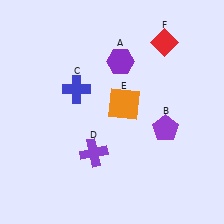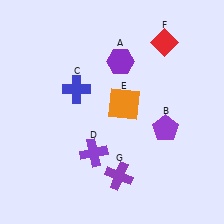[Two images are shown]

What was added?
A purple cross (G) was added in Image 2.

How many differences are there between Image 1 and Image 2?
There is 1 difference between the two images.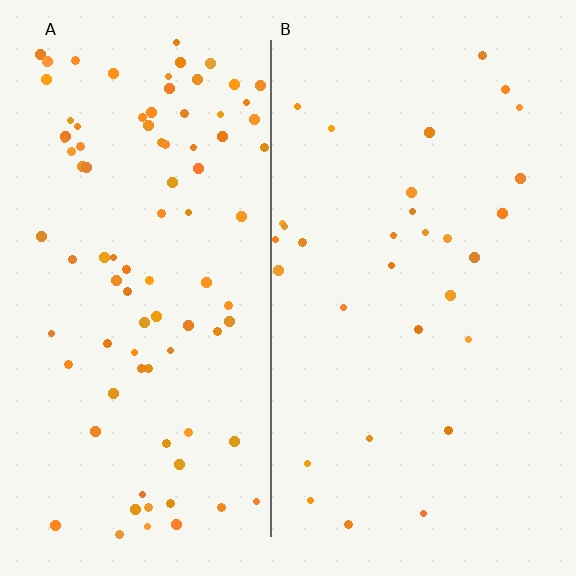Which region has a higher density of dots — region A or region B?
A (the left).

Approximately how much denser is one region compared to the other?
Approximately 2.9× — region A over region B.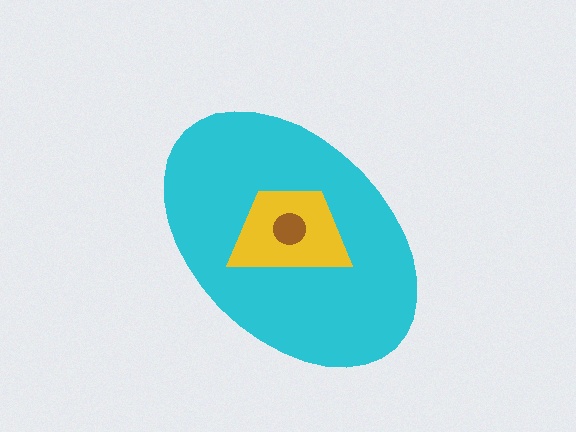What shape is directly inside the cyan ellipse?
The yellow trapezoid.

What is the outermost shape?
The cyan ellipse.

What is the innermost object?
The brown circle.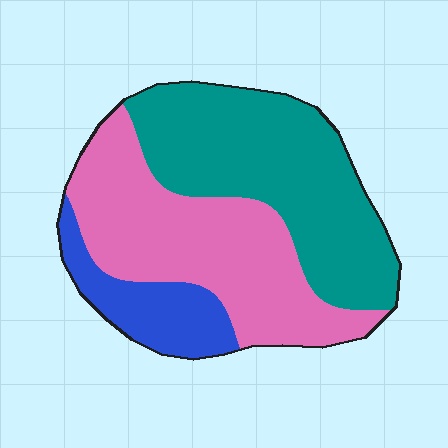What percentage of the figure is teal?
Teal covers around 45% of the figure.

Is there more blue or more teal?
Teal.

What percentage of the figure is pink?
Pink takes up between a third and a half of the figure.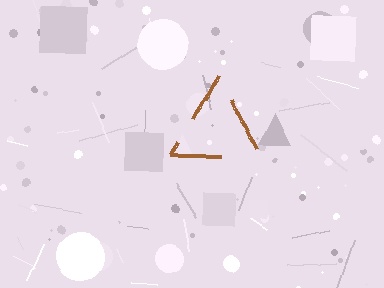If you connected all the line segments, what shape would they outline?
They would outline a triangle.